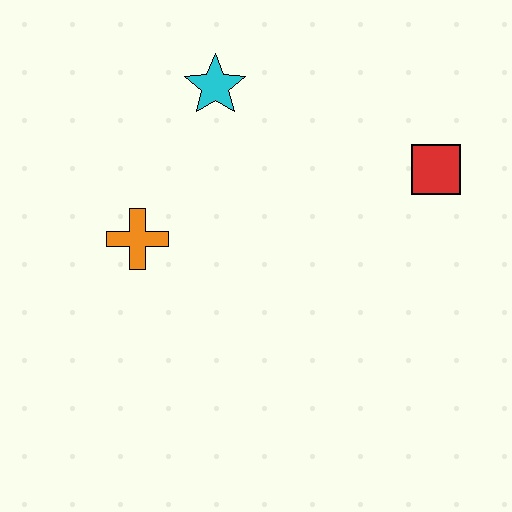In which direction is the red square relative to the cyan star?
The red square is to the right of the cyan star.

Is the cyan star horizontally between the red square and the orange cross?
Yes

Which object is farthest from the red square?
The orange cross is farthest from the red square.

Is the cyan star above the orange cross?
Yes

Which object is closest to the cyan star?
The orange cross is closest to the cyan star.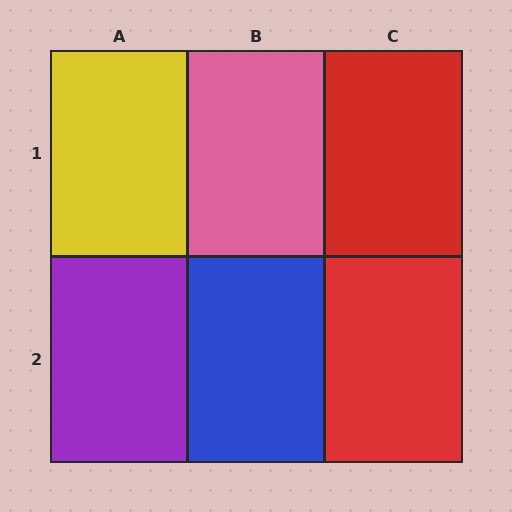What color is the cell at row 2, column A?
Purple.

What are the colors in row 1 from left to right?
Yellow, pink, red.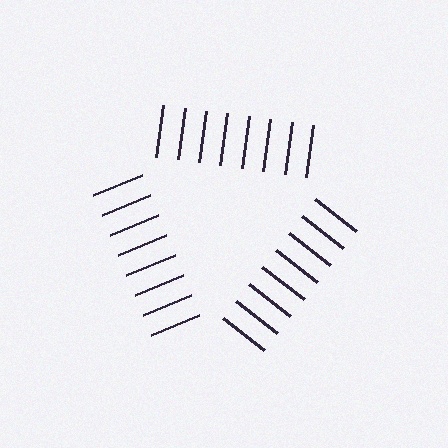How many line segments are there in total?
24 — 8 along each of the 3 edges.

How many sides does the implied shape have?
3 sides — the line-ends trace a triangle.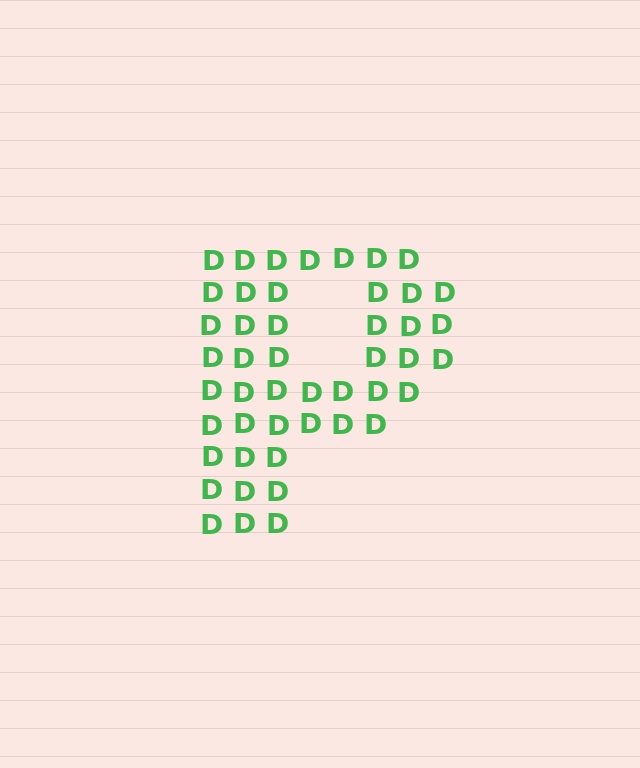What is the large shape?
The large shape is the letter P.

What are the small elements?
The small elements are letter D's.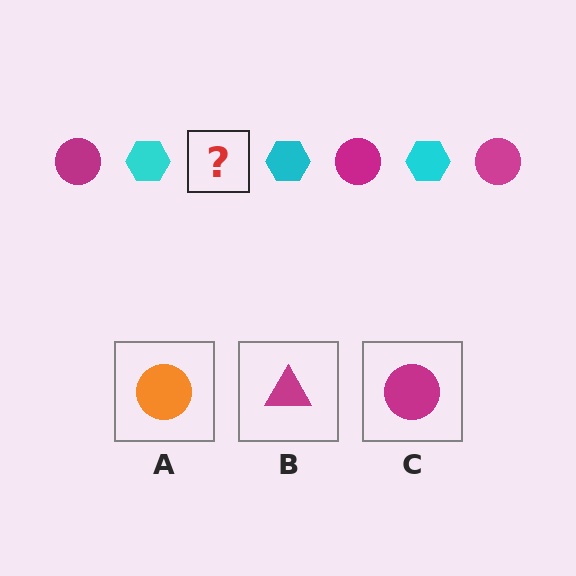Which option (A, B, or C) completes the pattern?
C.